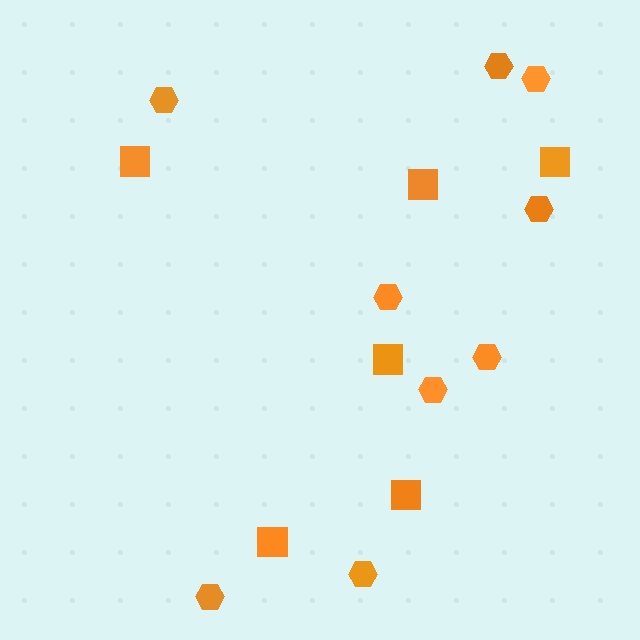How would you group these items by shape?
There are 2 groups: one group of hexagons (9) and one group of squares (6).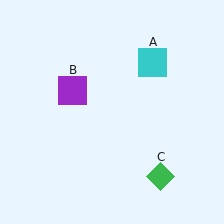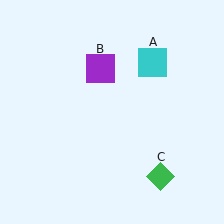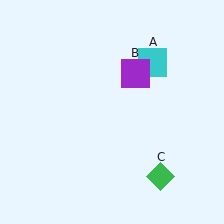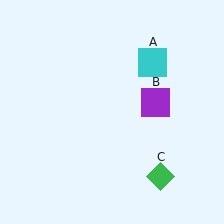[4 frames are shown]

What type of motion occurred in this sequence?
The purple square (object B) rotated clockwise around the center of the scene.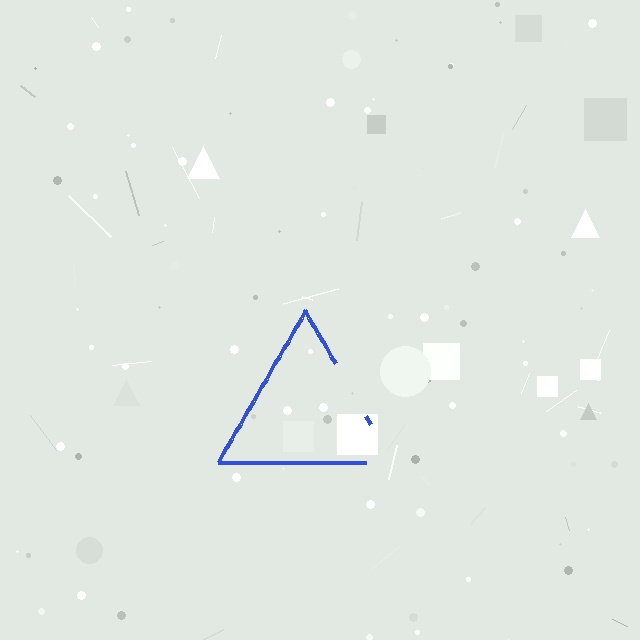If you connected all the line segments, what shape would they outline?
They would outline a triangle.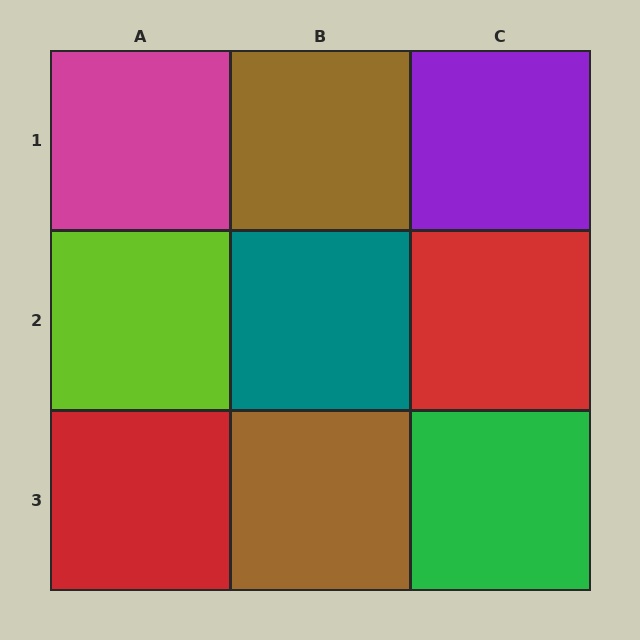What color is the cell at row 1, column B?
Brown.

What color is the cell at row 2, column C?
Red.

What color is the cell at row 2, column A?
Lime.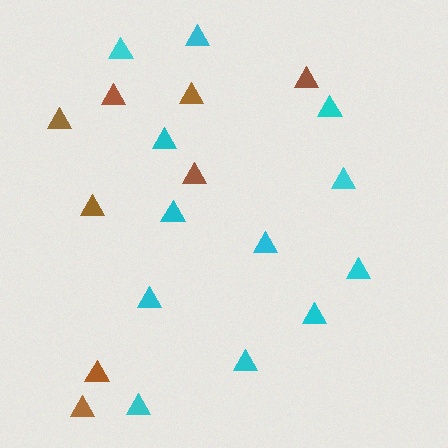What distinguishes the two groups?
There are 2 groups: one group of brown triangles (8) and one group of cyan triangles (12).